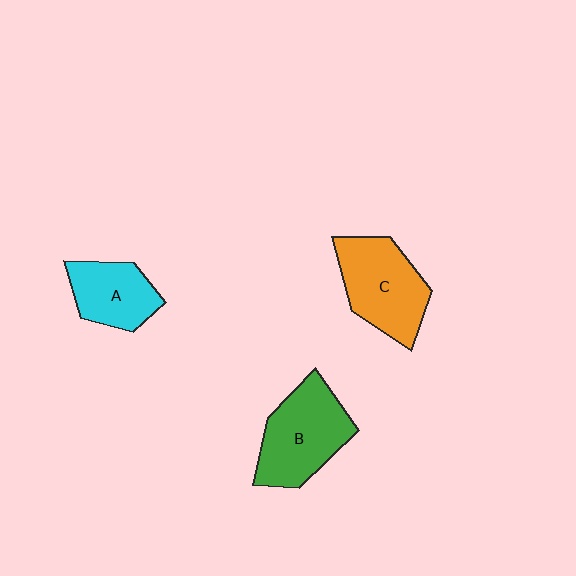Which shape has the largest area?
Shape B (green).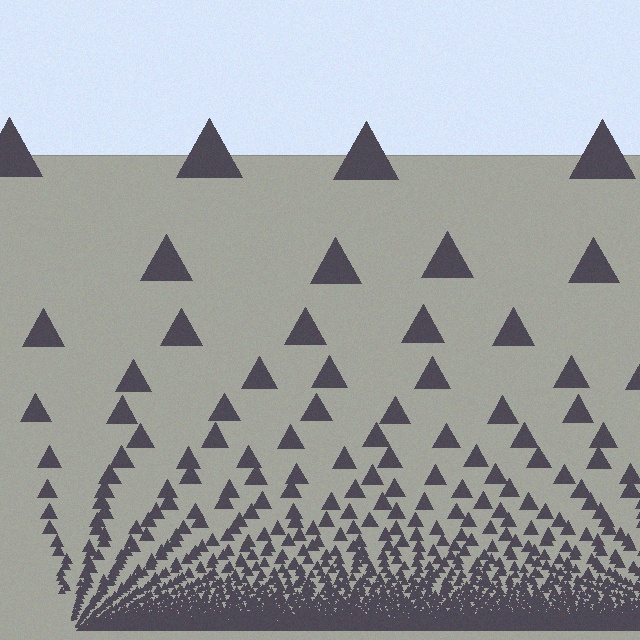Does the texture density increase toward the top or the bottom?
Density increases toward the bottom.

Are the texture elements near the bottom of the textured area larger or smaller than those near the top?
Smaller. The gradient is inverted — elements near the bottom are smaller and denser.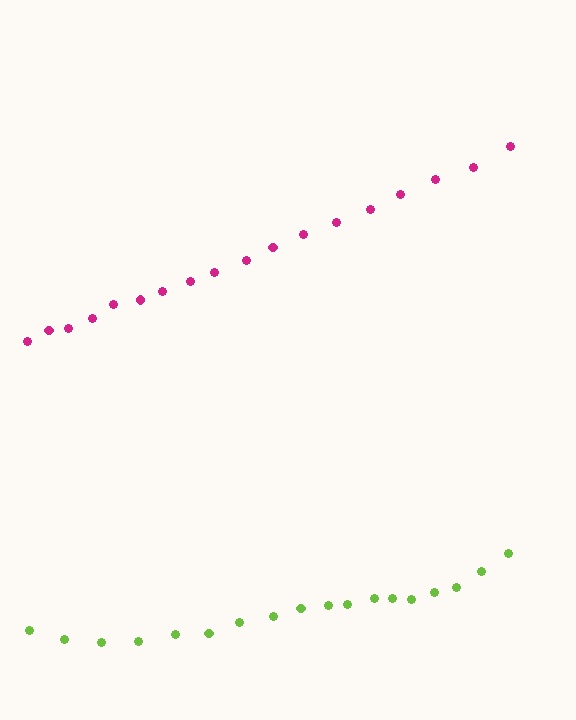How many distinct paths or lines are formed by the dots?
There are 2 distinct paths.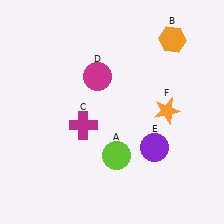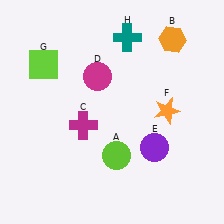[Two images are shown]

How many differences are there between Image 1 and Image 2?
There are 2 differences between the two images.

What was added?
A lime square (G), a teal cross (H) were added in Image 2.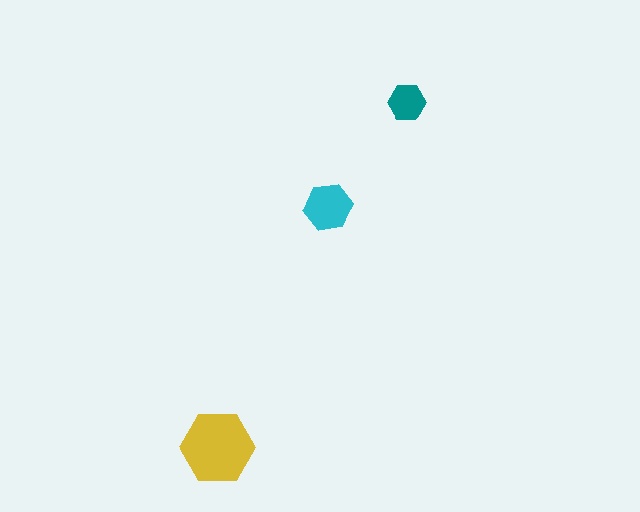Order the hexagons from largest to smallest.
the yellow one, the cyan one, the teal one.